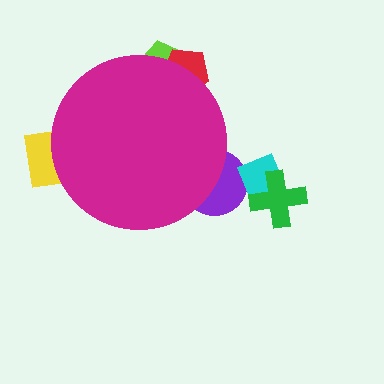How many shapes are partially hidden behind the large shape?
4 shapes are partially hidden.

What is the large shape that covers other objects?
A magenta circle.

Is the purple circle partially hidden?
Yes, the purple circle is partially hidden behind the magenta circle.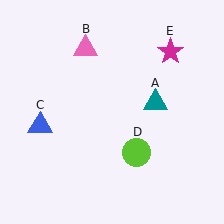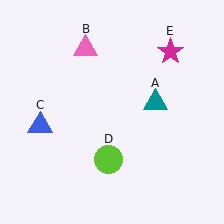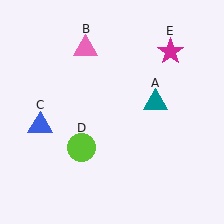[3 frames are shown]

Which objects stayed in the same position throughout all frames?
Teal triangle (object A) and pink triangle (object B) and blue triangle (object C) and magenta star (object E) remained stationary.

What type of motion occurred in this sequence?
The lime circle (object D) rotated clockwise around the center of the scene.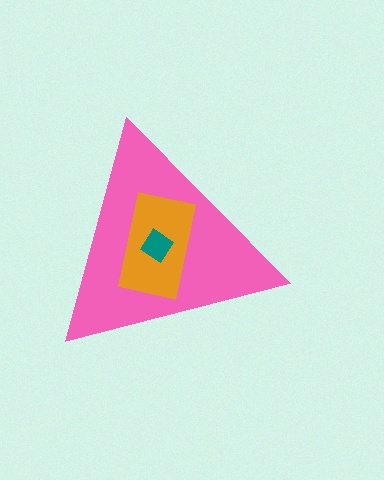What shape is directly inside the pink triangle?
The orange rectangle.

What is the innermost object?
The teal diamond.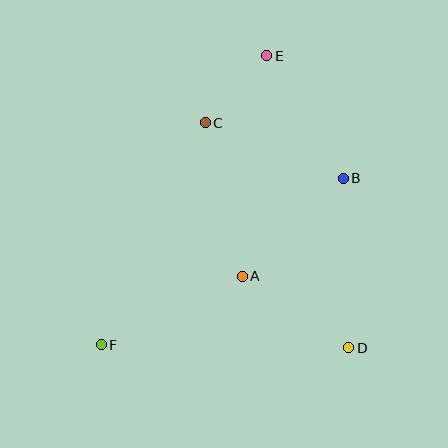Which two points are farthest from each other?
Points E and F are farthest from each other.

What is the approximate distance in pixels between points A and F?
The distance between A and F is approximately 157 pixels.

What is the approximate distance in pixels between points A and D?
The distance between A and D is approximately 128 pixels.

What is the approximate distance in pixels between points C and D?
The distance between C and D is approximately 267 pixels.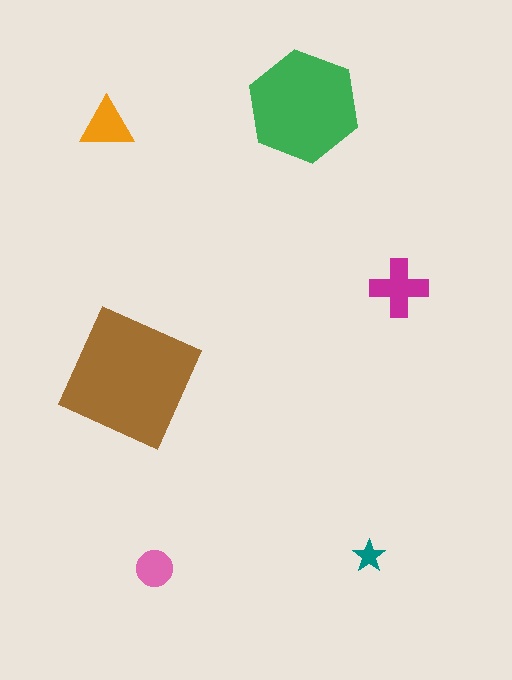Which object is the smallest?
The teal star.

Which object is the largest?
The brown square.